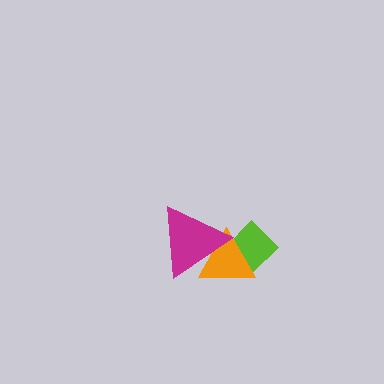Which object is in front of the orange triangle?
The magenta triangle is in front of the orange triangle.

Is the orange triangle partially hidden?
Yes, it is partially covered by another shape.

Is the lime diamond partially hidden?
Yes, it is partially covered by another shape.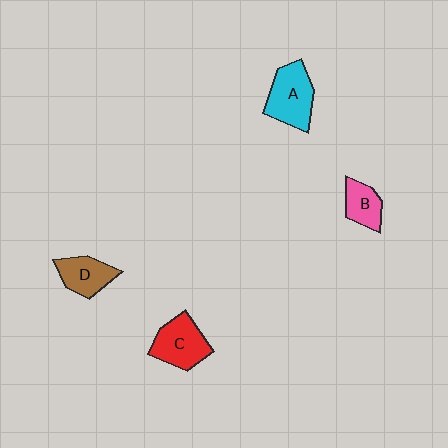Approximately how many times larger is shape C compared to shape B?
Approximately 1.5 times.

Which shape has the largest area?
Shape A (cyan).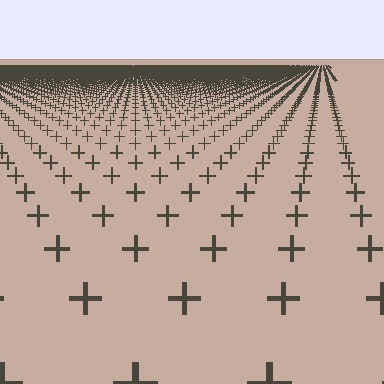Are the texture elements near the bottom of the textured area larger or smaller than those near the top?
Larger. Near the bottom, elements are closer to the viewer and appear at a bigger on-screen size.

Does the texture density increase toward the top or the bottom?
Density increases toward the top.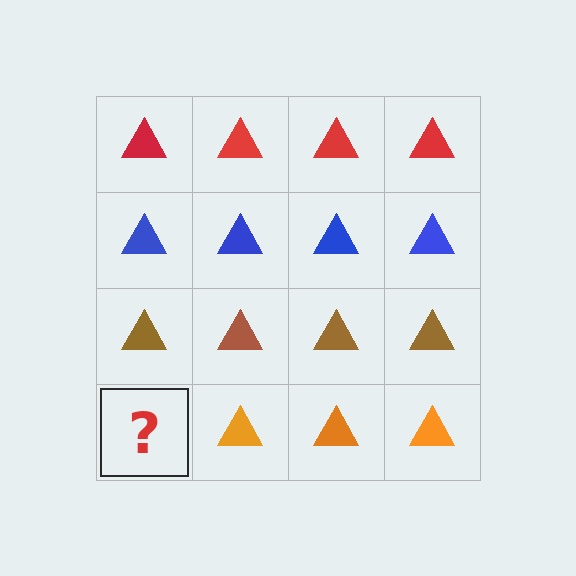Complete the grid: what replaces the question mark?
The question mark should be replaced with an orange triangle.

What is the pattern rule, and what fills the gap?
The rule is that each row has a consistent color. The gap should be filled with an orange triangle.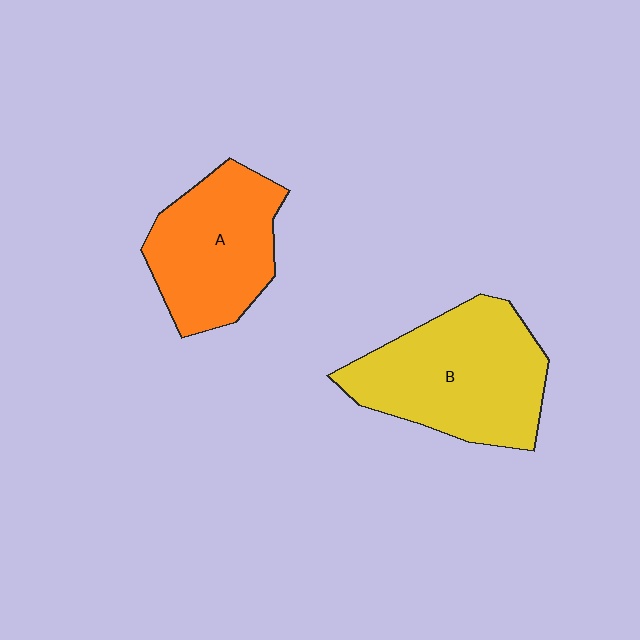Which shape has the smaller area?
Shape A (orange).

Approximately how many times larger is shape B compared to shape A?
Approximately 1.2 times.